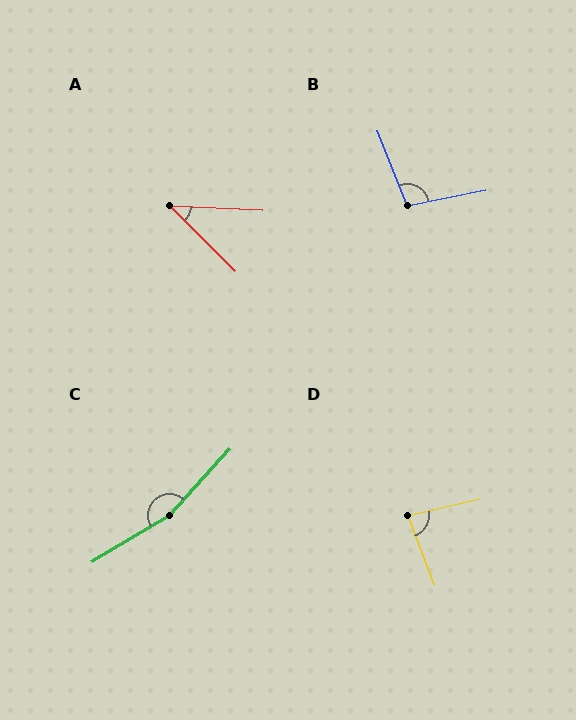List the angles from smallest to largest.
A (42°), D (82°), B (101°), C (163°).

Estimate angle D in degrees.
Approximately 82 degrees.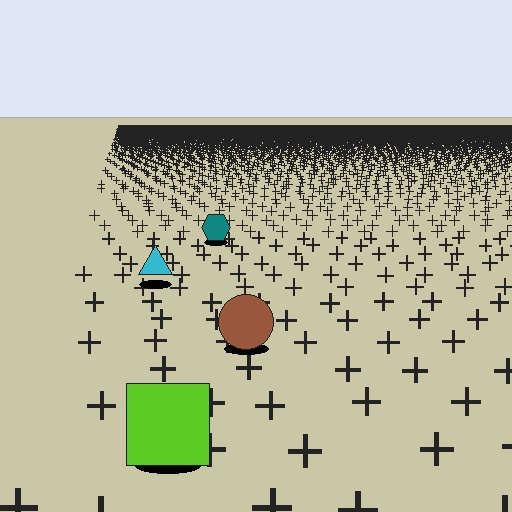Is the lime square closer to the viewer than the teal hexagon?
Yes. The lime square is closer — you can tell from the texture gradient: the ground texture is coarser near it.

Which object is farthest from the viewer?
The teal hexagon is farthest from the viewer. It appears smaller and the ground texture around it is denser.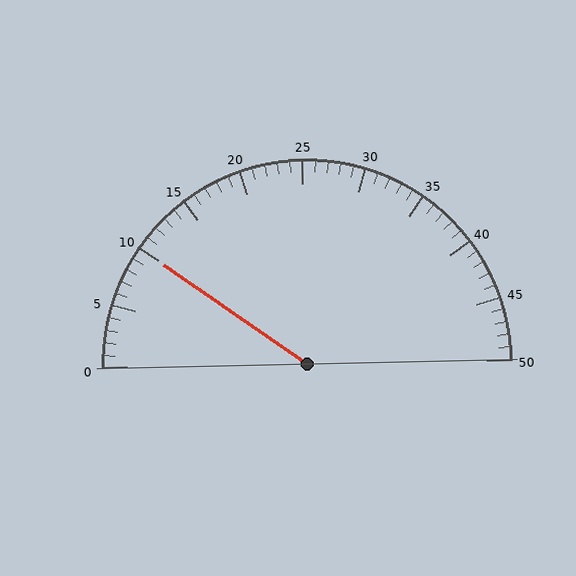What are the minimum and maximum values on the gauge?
The gauge ranges from 0 to 50.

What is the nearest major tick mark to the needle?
The nearest major tick mark is 10.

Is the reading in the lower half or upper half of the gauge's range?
The reading is in the lower half of the range (0 to 50).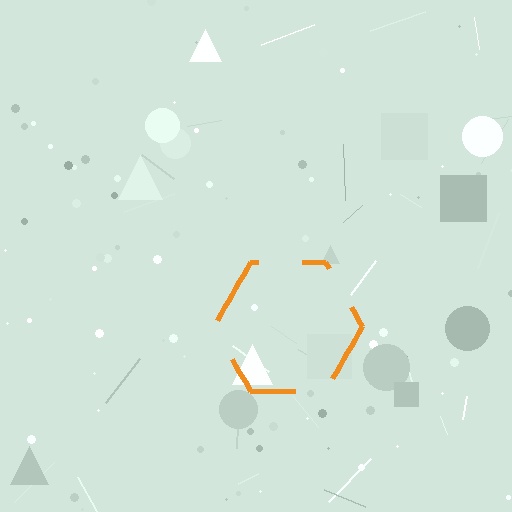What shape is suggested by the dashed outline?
The dashed outline suggests a hexagon.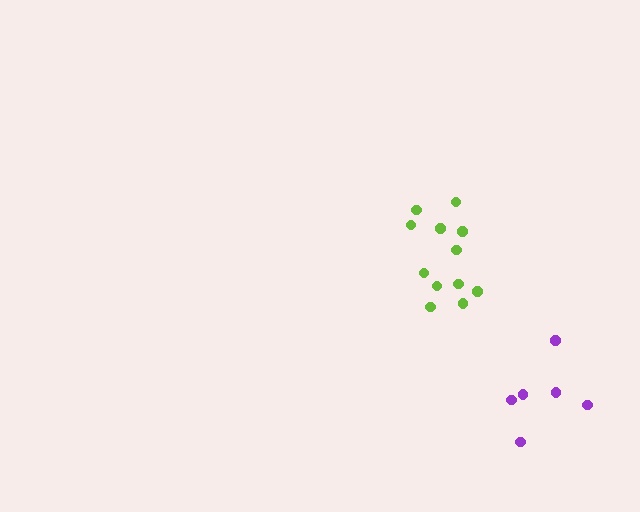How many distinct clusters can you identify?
There are 2 distinct clusters.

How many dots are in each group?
Group 1: 12 dots, Group 2: 6 dots (18 total).